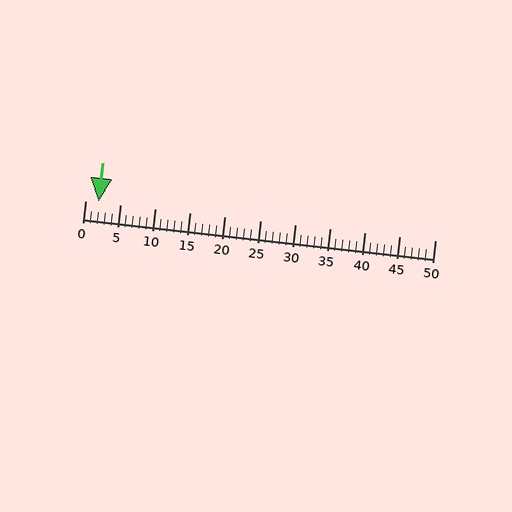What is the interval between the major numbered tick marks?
The major tick marks are spaced 5 units apart.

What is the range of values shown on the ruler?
The ruler shows values from 0 to 50.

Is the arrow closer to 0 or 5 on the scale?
The arrow is closer to 0.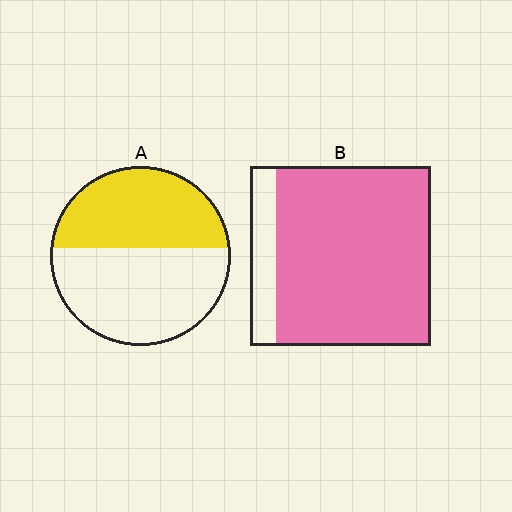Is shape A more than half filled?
No.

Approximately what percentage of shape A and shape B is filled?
A is approximately 45% and B is approximately 85%.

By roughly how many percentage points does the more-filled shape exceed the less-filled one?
By roughly 40 percentage points (B over A).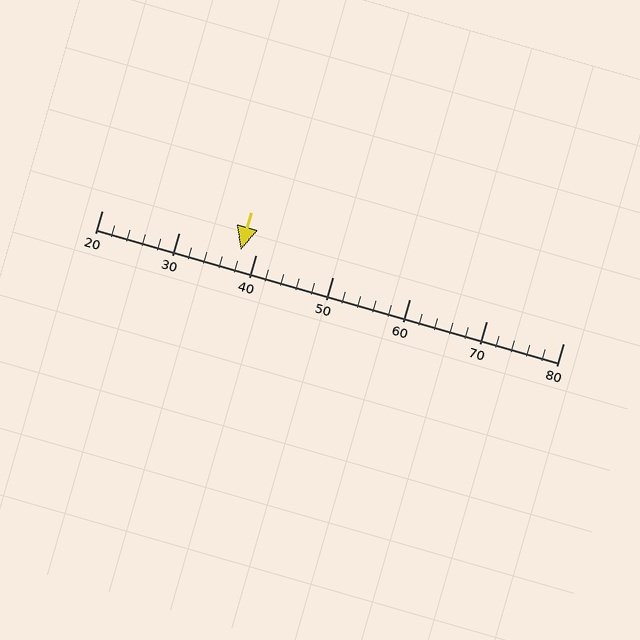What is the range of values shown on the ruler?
The ruler shows values from 20 to 80.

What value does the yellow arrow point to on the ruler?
The yellow arrow points to approximately 38.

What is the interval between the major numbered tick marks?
The major tick marks are spaced 10 units apart.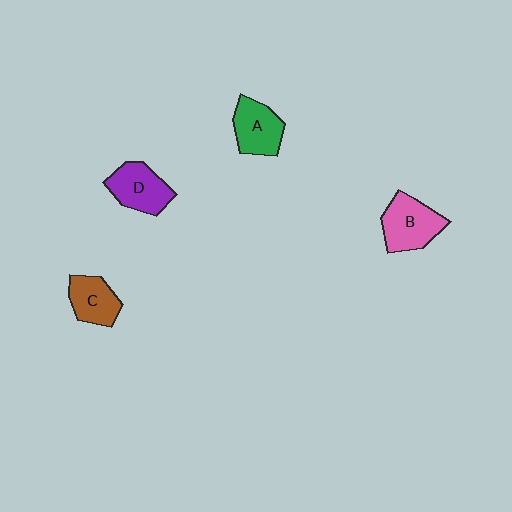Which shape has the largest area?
Shape B (pink).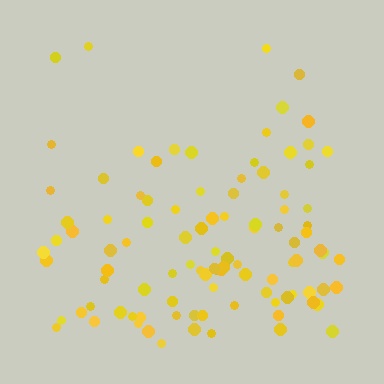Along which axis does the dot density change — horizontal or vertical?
Vertical.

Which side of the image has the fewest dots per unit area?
The top.